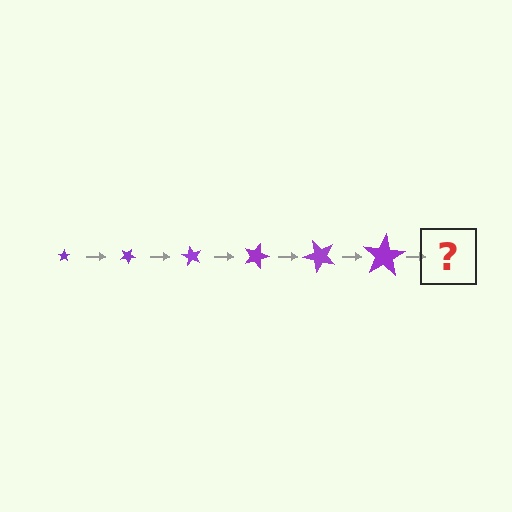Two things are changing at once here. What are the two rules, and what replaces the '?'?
The two rules are that the star grows larger each step and it rotates 30 degrees each step. The '?' should be a star, larger than the previous one and rotated 180 degrees from the start.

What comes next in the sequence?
The next element should be a star, larger than the previous one and rotated 180 degrees from the start.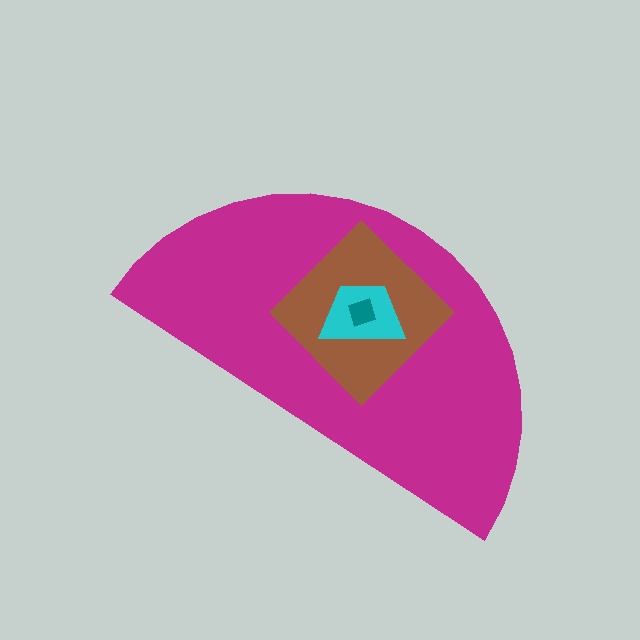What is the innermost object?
The teal square.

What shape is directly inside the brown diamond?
The cyan trapezoid.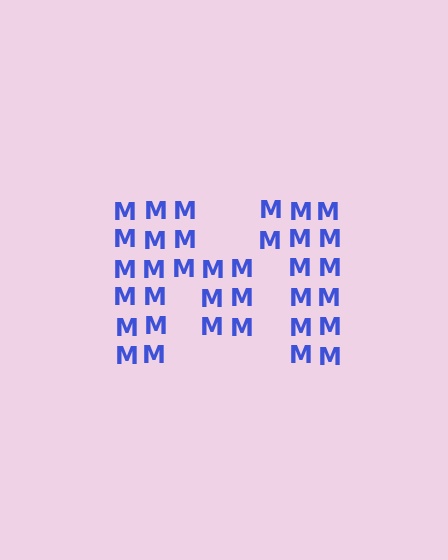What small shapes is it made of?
It is made of small letter M's.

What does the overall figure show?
The overall figure shows the letter M.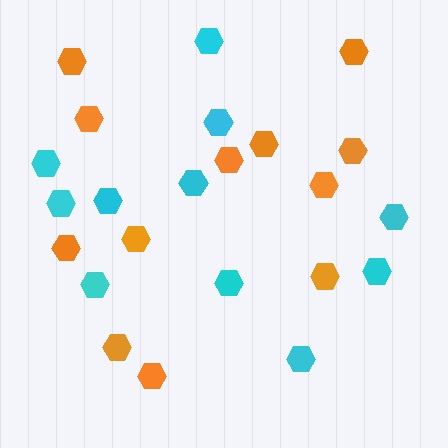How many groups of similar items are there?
There are 2 groups: one group of cyan hexagons (11) and one group of orange hexagons (12).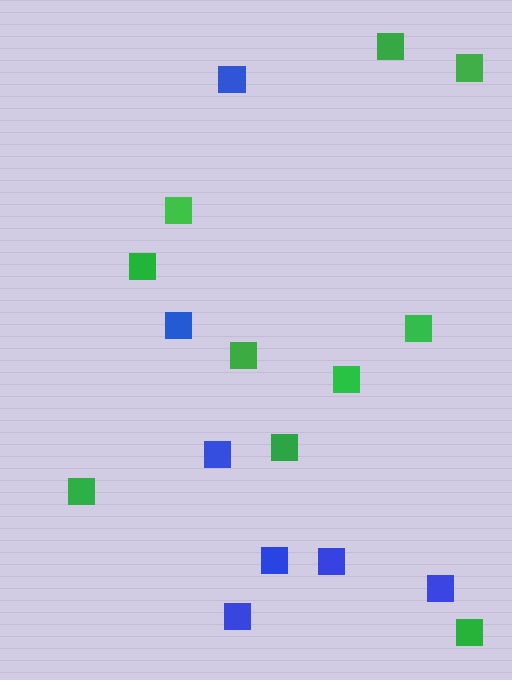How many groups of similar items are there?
There are 2 groups: one group of blue squares (7) and one group of green squares (10).